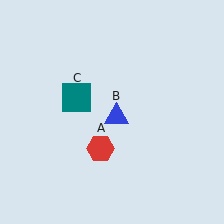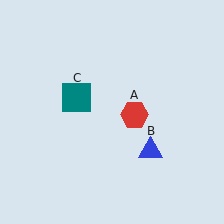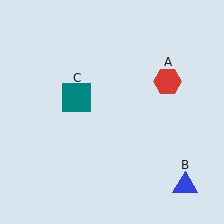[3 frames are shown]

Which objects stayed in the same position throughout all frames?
Teal square (object C) remained stationary.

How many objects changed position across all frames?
2 objects changed position: red hexagon (object A), blue triangle (object B).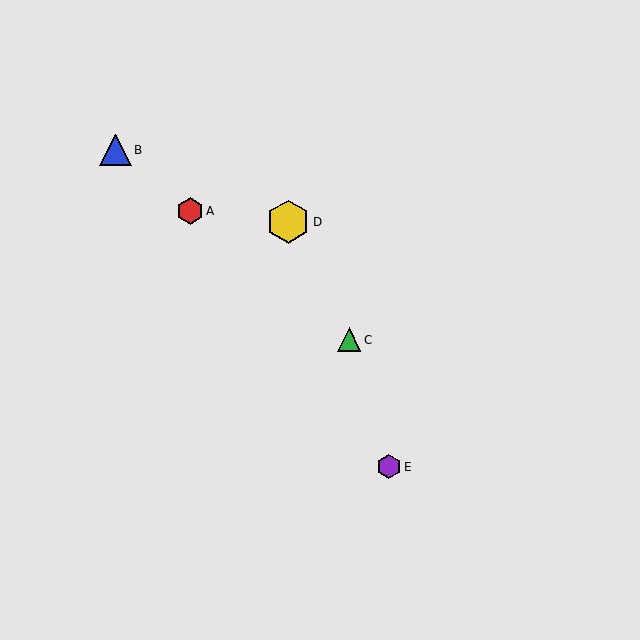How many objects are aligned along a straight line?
3 objects (A, B, C) are aligned along a straight line.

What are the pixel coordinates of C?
Object C is at (349, 340).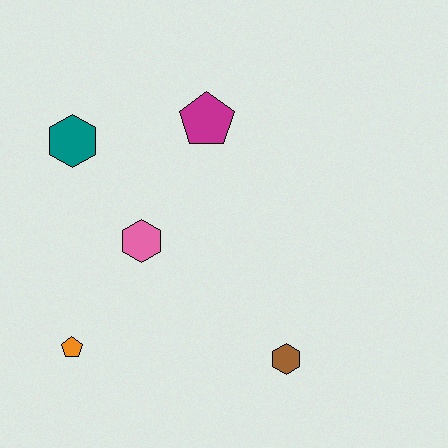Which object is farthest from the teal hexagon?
The brown hexagon is farthest from the teal hexagon.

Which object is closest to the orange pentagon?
The pink hexagon is closest to the orange pentagon.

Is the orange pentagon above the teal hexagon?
No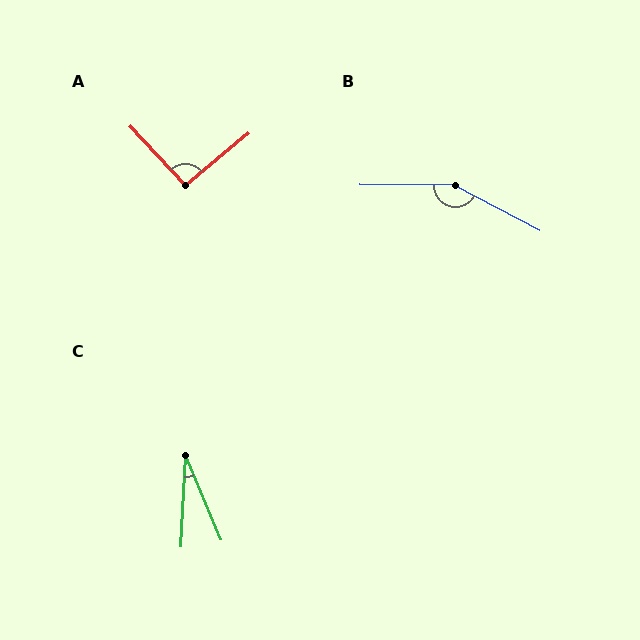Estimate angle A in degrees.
Approximately 93 degrees.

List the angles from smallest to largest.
C (26°), A (93°), B (152°).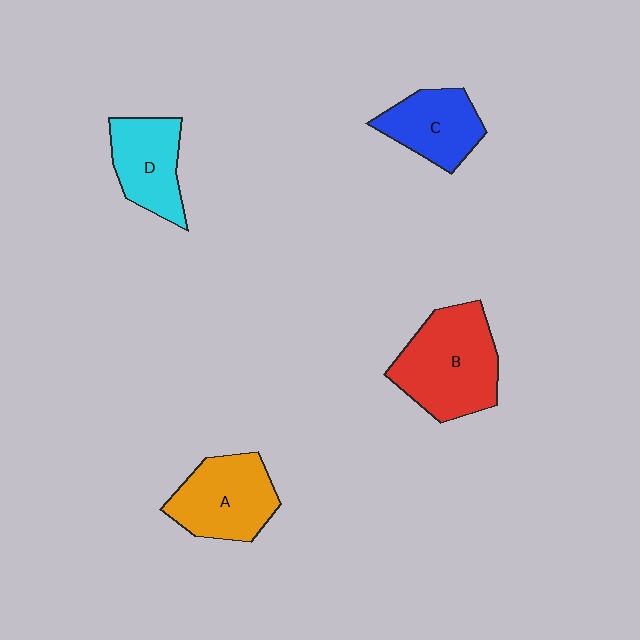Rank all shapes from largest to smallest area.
From largest to smallest: B (red), A (orange), D (cyan), C (blue).